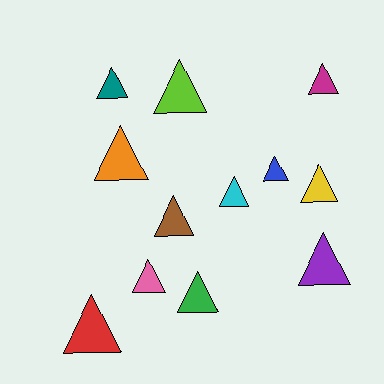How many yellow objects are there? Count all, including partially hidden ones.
There is 1 yellow object.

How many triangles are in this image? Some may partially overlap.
There are 12 triangles.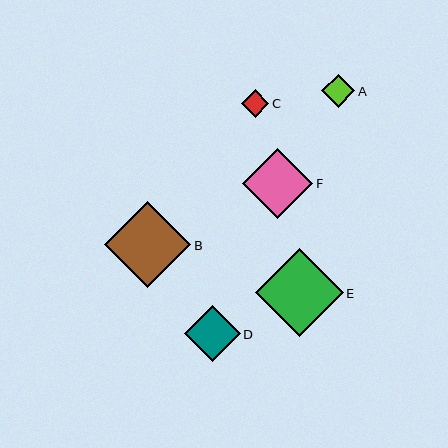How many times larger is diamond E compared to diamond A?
Diamond E is approximately 2.6 times the size of diamond A.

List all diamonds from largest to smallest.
From largest to smallest: E, B, F, D, A, C.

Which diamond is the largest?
Diamond E is the largest with a size of approximately 88 pixels.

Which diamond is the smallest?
Diamond C is the smallest with a size of approximately 27 pixels.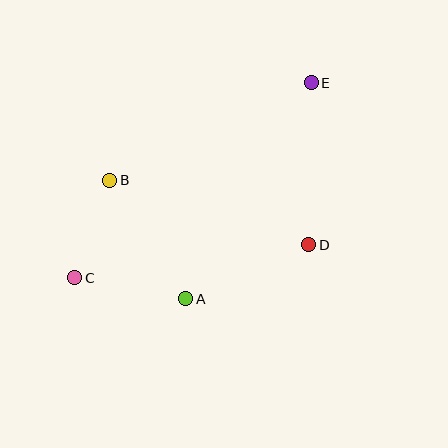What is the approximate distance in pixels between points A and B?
The distance between A and B is approximately 141 pixels.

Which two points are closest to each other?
Points B and C are closest to each other.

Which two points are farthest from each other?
Points C and E are farthest from each other.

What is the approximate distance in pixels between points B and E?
The distance between B and E is approximately 224 pixels.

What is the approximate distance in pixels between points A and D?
The distance between A and D is approximately 134 pixels.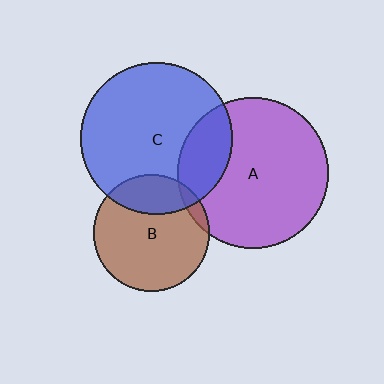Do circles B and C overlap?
Yes.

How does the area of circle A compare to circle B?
Approximately 1.7 times.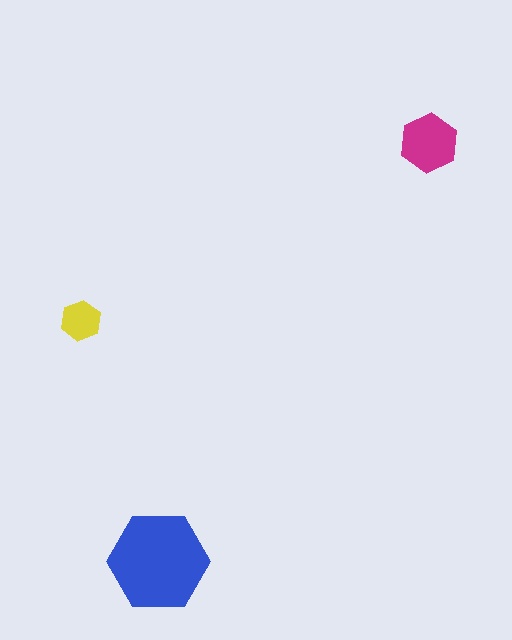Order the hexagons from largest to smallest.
the blue one, the magenta one, the yellow one.